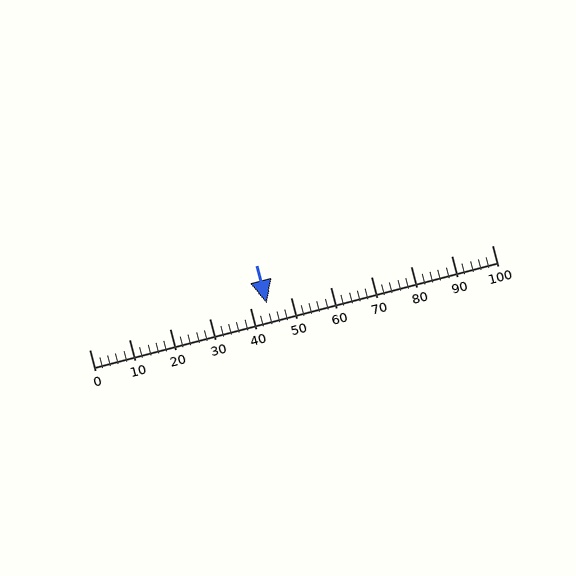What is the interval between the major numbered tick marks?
The major tick marks are spaced 10 units apart.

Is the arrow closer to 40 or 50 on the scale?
The arrow is closer to 40.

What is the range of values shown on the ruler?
The ruler shows values from 0 to 100.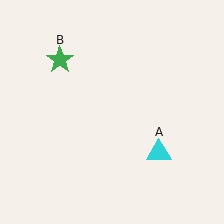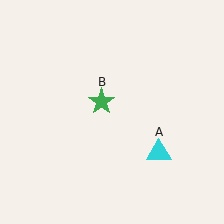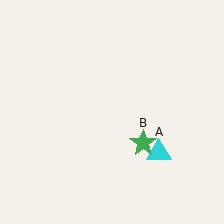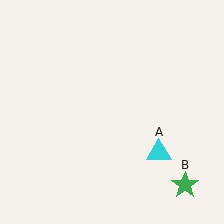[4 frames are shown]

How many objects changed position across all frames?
1 object changed position: green star (object B).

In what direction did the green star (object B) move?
The green star (object B) moved down and to the right.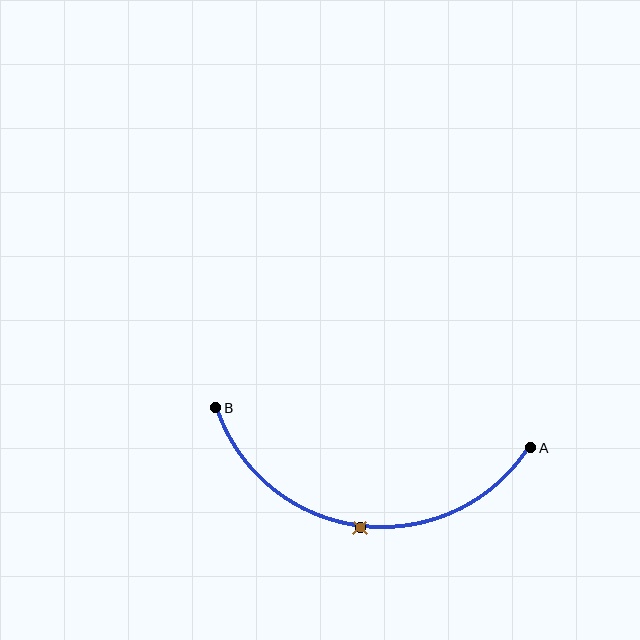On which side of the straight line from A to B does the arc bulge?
The arc bulges below the straight line connecting A and B.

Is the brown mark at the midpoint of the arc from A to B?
Yes. The brown mark lies on the arc at equal arc-length from both A and B — it is the arc midpoint.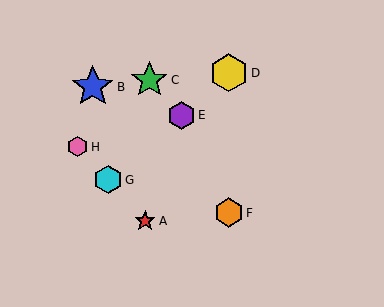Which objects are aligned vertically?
Objects D, F are aligned vertically.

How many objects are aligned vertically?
2 objects (D, F) are aligned vertically.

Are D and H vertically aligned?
No, D is at x≈229 and H is at x≈77.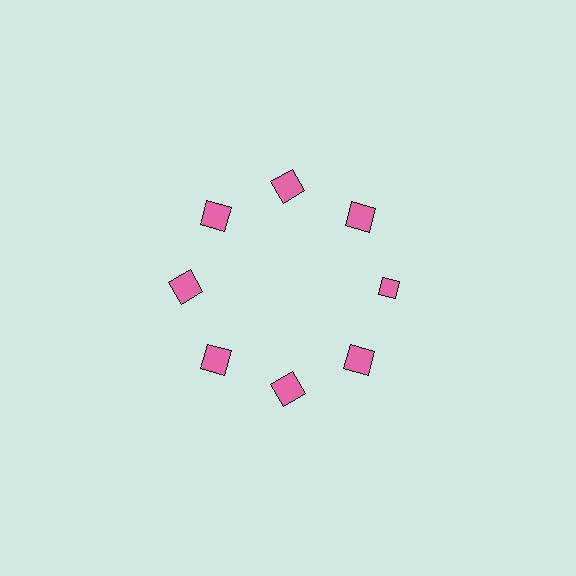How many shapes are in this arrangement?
There are 8 shapes arranged in a ring pattern.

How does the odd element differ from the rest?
It has a different shape: diamond instead of square.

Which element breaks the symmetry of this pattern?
The pink diamond at roughly the 3 o'clock position breaks the symmetry. All other shapes are pink squares.